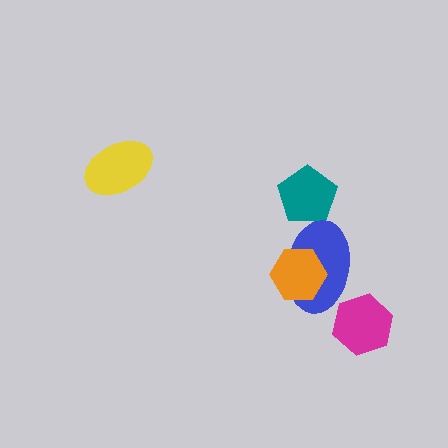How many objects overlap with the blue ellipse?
1 object overlaps with the blue ellipse.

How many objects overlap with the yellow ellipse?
0 objects overlap with the yellow ellipse.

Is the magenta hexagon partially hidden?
No, no other shape covers it.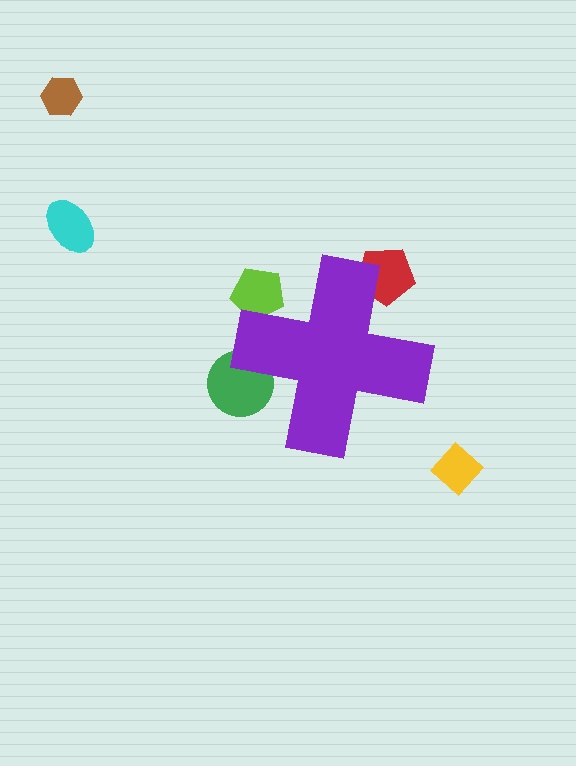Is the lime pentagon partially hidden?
Yes, the lime pentagon is partially hidden behind the purple cross.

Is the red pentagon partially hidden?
Yes, the red pentagon is partially hidden behind the purple cross.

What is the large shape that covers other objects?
A purple cross.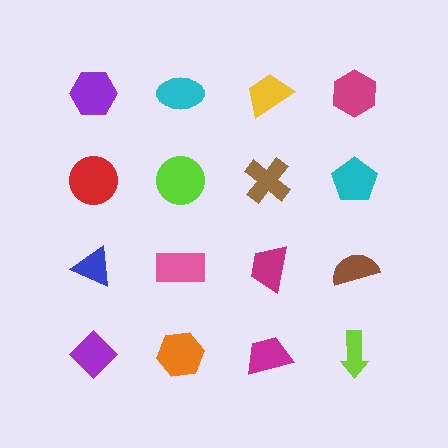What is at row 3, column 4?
A brown semicircle.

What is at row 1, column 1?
A purple hexagon.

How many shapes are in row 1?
4 shapes.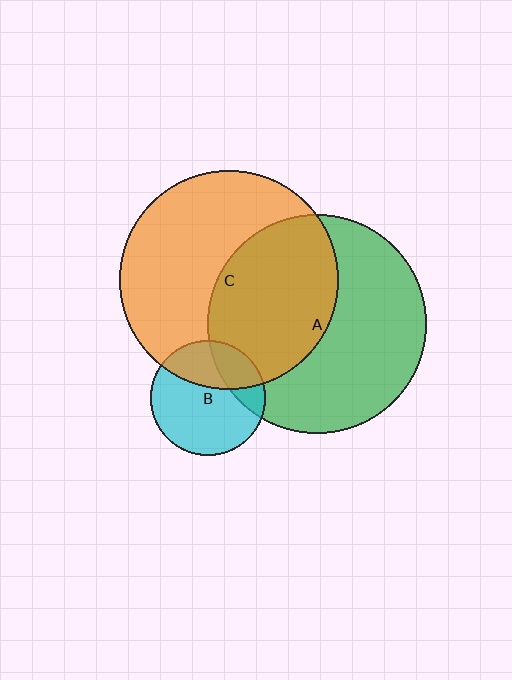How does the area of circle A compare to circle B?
Approximately 3.6 times.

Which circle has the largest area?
Circle A (green).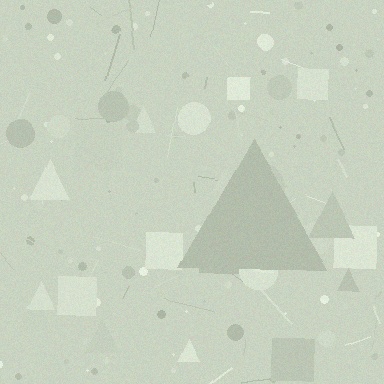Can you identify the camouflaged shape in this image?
The camouflaged shape is a triangle.